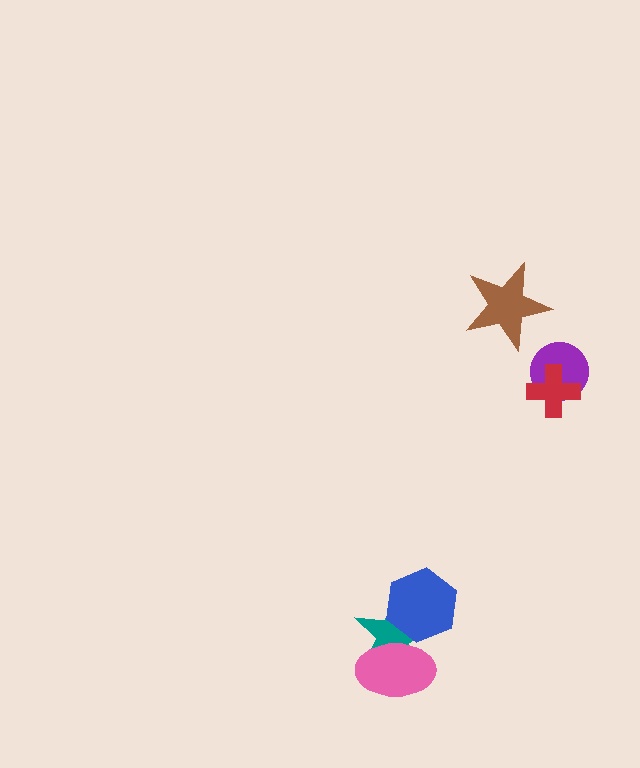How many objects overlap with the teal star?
2 objects overlap with the teal star.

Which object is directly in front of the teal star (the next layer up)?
The pink ellipse is directly in front of the teal star.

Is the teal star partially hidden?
Yes, it is partially covered by another shape.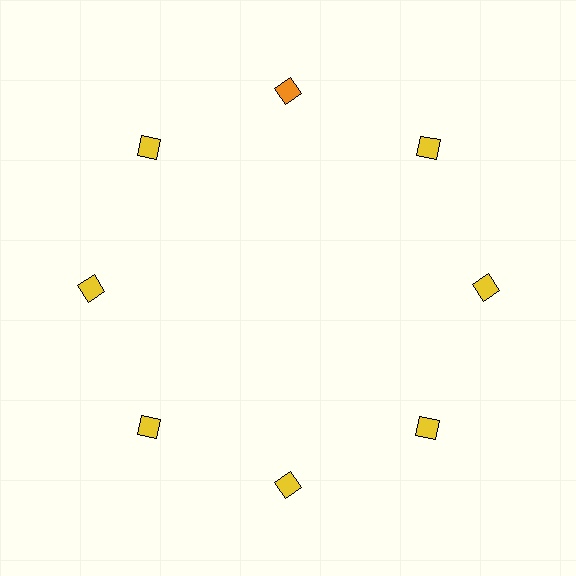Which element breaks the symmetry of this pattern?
The orange diamond at roughly the 12 o'clock position breaks the symmetry. All other shapes are yellow diamonds.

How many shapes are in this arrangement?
There are 8 shapes arranged in a ring pattern.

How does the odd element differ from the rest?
It has a different color: orange instead of yellow.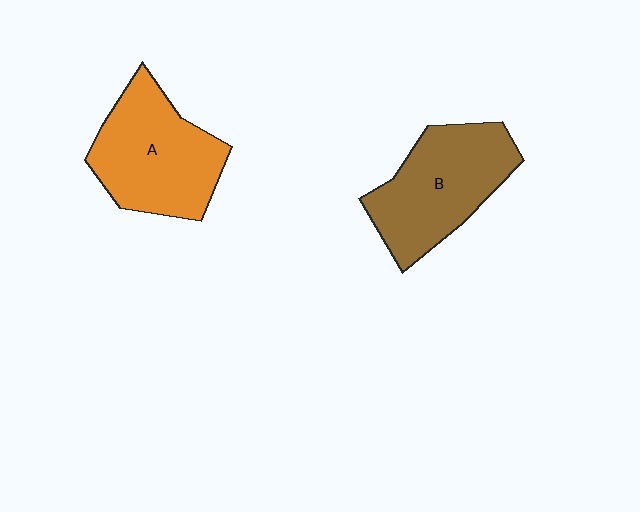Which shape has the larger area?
Shape A (orange).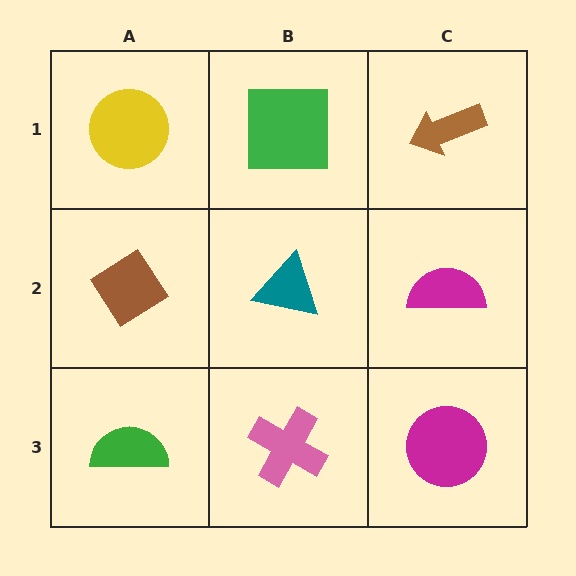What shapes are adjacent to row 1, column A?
A brown diamond (row 2, column A), a green square (row 1, column B).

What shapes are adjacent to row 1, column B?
A teal triangle (row 2, column B), a yellow circle (row 1, column A), a brown arrow (row 1, column C).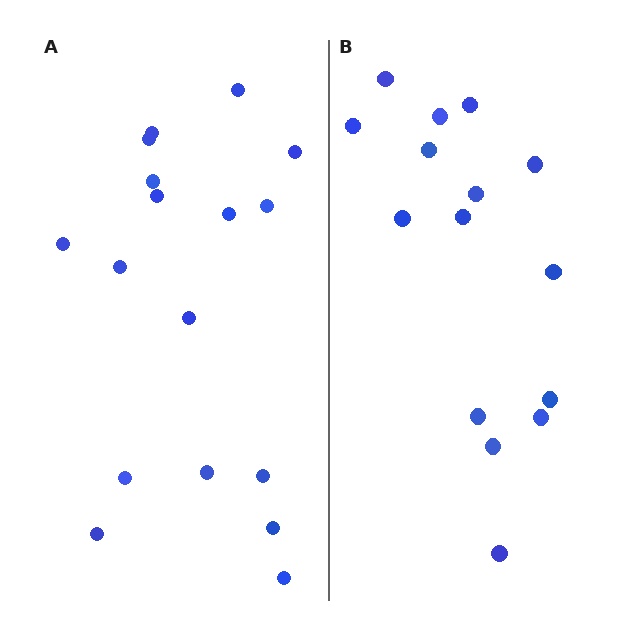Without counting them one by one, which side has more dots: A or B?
Region A (the left region) has more dots.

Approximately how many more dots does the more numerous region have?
Region A has just a few more — roughly 2 or 3 more dots than region B.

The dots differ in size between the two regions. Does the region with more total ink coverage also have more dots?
No. Region B has more total ink coverage because its dots are larger, but region A actually contains more individual dots. Total area can be misleading — the number of items is what matters here.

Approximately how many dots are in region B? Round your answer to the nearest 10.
About 20 dots. (The exact count is 15, which rounds to 20.)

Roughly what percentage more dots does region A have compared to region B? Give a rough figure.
About 15% more.